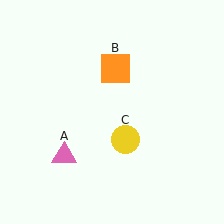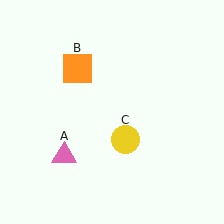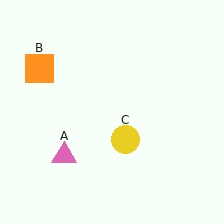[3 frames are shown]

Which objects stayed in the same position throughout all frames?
Pink triangle (object A) and yellow circle (object C) remained stationary.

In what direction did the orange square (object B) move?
The orange square (object B) moved left.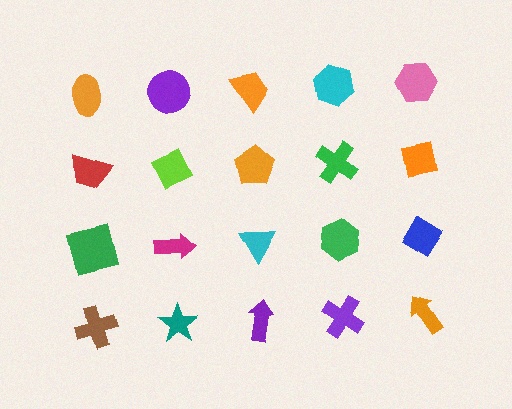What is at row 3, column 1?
A green square.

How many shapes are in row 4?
5 shapes.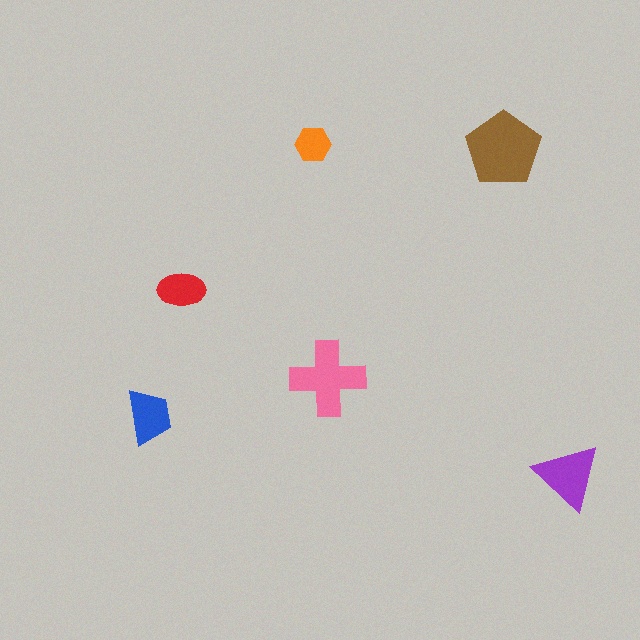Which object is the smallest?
The orange hexagon.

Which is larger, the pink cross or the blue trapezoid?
The pink cross.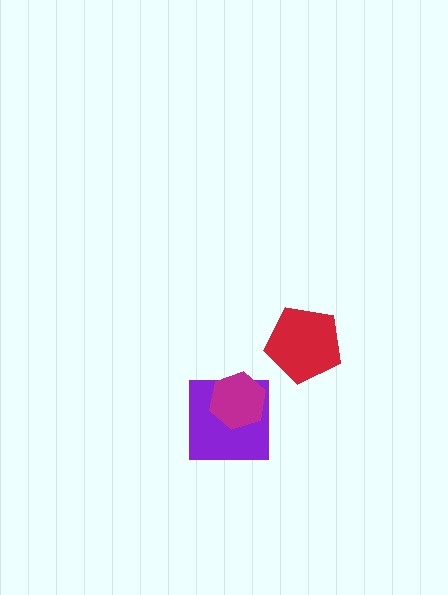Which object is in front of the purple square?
The magenta hexagon is in front of the purple square.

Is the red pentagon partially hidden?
No, no other shape covers it.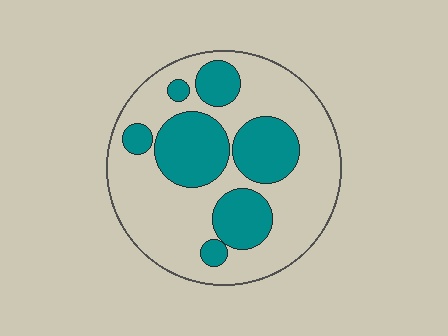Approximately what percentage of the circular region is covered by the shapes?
Approximately 35%.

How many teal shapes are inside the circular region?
7.